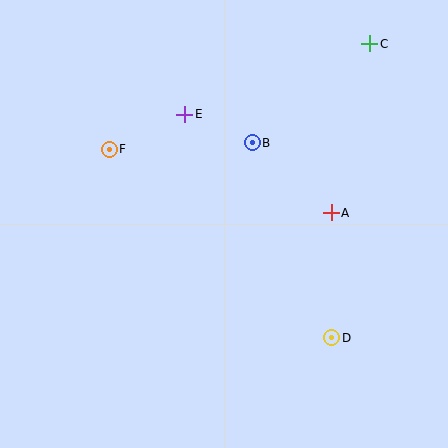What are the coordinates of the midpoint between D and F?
The midpoint between D and F is at (220, 244).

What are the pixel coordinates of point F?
Point F is at (109, 149).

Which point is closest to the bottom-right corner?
Point D is closest to the bottom-right corner.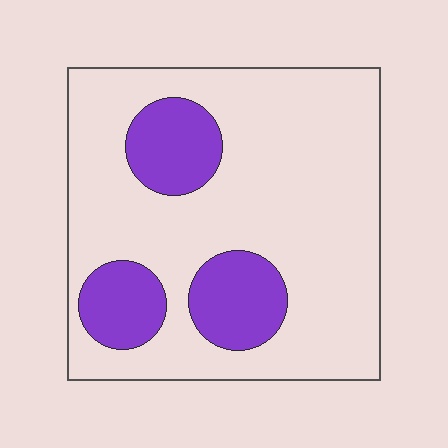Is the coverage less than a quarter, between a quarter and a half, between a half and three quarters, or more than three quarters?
Less than a quarter.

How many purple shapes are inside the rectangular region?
3.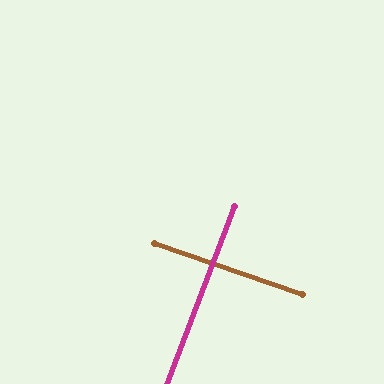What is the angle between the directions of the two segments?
Approximately 88 degrees.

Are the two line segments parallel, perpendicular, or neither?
Perpendicular — they meet at approximately 88°.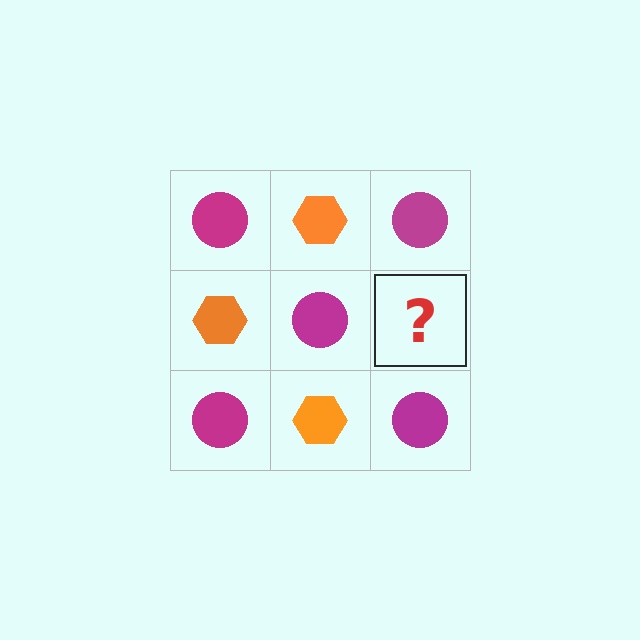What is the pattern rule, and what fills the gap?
The rule is that it alternates magenta circle and orange hexagon in a checkerboard pattern. The gap should be filled with an orange hexagon.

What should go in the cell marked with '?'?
The missing cell should contain an orange hexagon.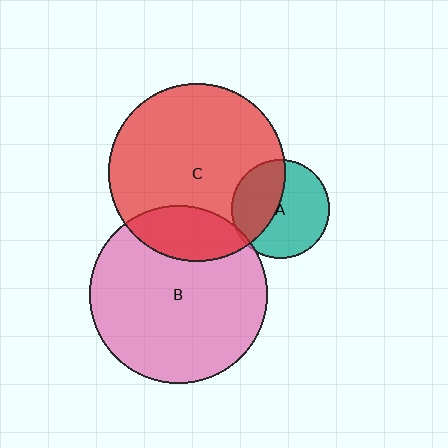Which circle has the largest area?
Circle B (pink).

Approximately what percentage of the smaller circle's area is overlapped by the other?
Approximately 20%.